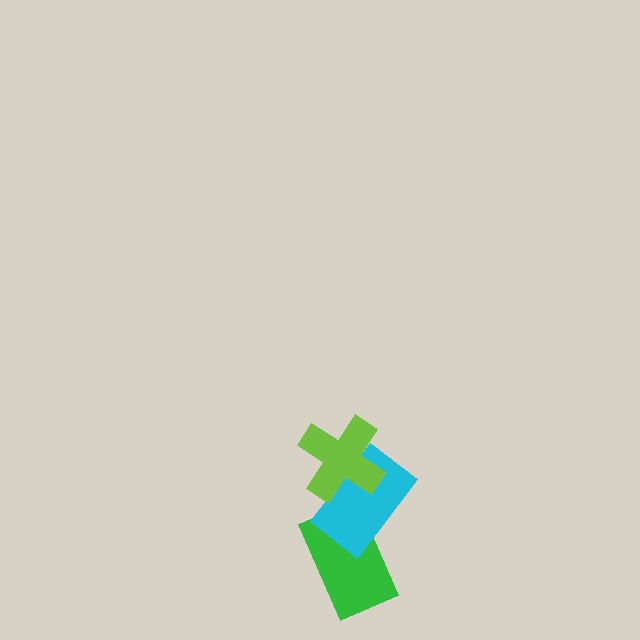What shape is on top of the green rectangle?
The cyan rectangle is on top of the green rectangle.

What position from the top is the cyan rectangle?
The cyan rectangle is 2nd from the top.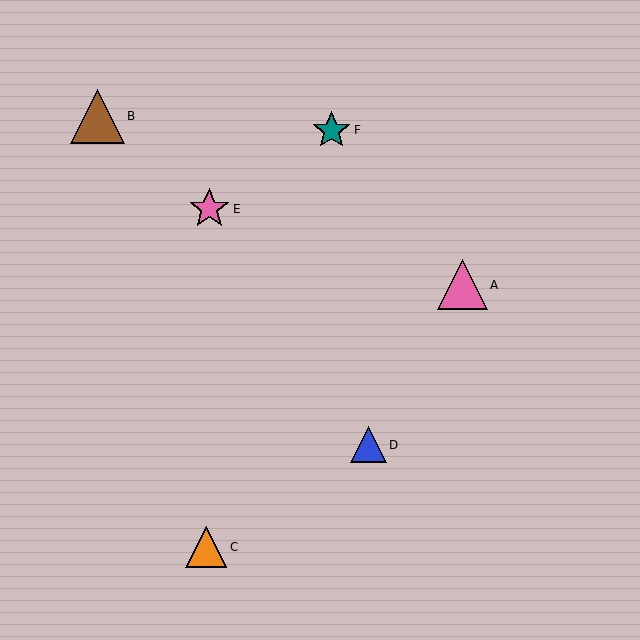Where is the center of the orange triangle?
The center of the orange triangle is at (206, 547).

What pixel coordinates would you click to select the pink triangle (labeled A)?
Click at (462, 285) to select the pink triangle A.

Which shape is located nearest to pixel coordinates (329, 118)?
The teal star (labeled F) at (332, 131) is nearest to that location.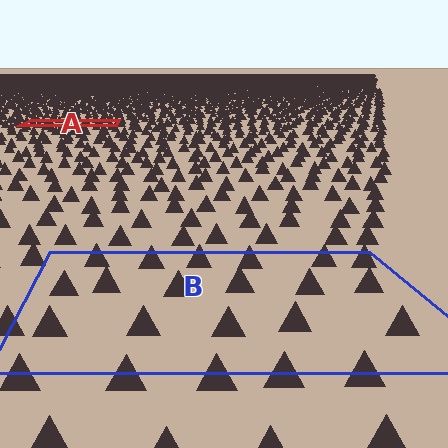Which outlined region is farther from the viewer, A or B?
Region A is farther from the viewer — the texture elements inside it appear smaller and more densely packed.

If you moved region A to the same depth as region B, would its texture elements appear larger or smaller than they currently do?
They would appear larger. At a closer depth, the same texture elements are projected at a bigger on-screen size.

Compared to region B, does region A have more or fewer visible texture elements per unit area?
Region A has more texture elements per unit area — they are packed more densely because it is farther away.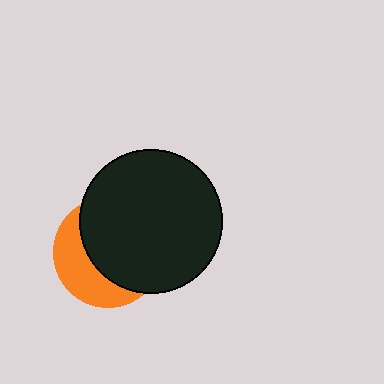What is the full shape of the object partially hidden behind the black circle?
The partially hidden object is an orange circle.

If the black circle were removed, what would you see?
You would see the complete orange circle.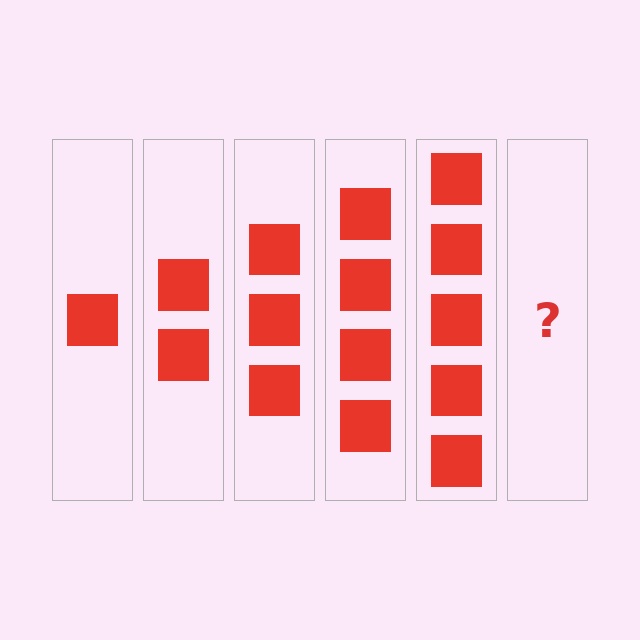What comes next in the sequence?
The next element should be 6 squares.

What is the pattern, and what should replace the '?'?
The pattern is that each step adds one more square. The '?' should be 6 squares.